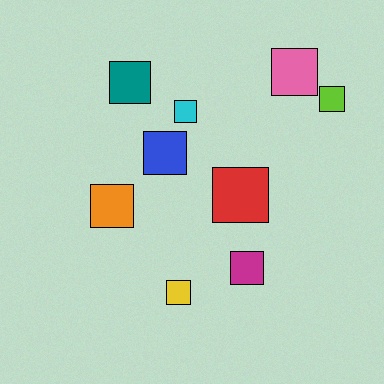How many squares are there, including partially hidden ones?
There are 9 squares.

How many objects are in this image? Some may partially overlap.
There are 9 objects.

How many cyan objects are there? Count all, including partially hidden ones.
There is 1 cyan object.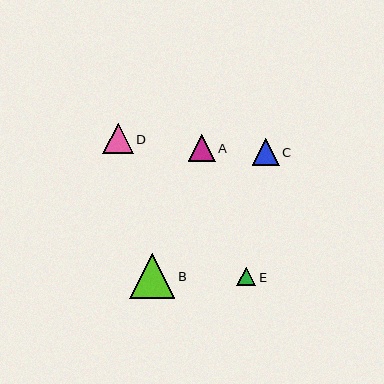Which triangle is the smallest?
Triangle E is the smallest with a size of approximately 19 pixels.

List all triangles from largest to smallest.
From largest to smallest: B, D, A, C, E.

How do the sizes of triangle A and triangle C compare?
Triangle A and triangle C are approximately the same size.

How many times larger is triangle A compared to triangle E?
Triangle A is approximately 1.5 times the size of triangle E.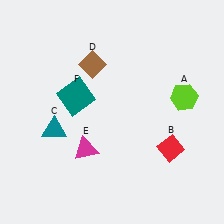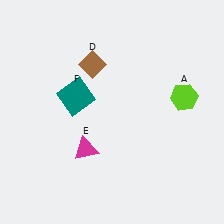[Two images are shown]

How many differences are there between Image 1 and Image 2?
There are 2 differences between the two images.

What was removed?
The teal triangle (C), the red diamond (B) were removed in Image 2.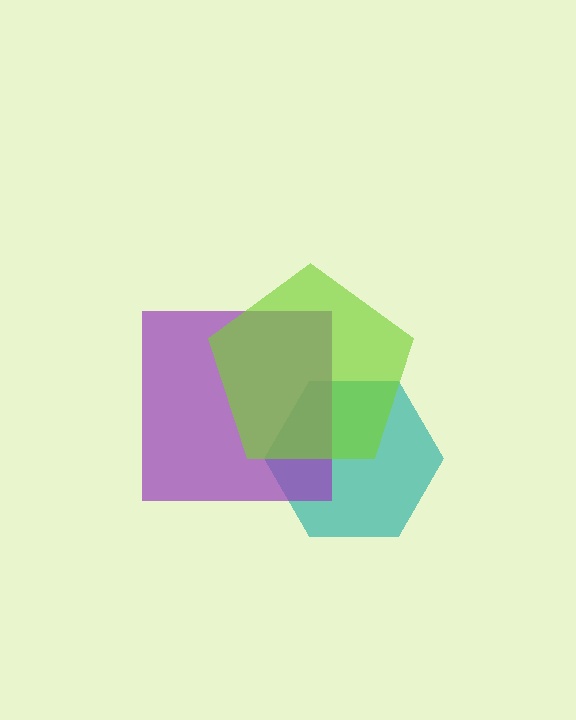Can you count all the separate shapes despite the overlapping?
Yes, there are 3 separate shapes.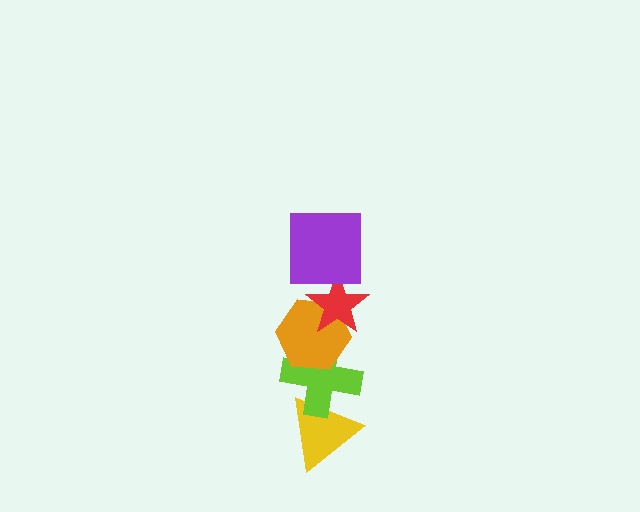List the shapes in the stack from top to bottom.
From top to bottom: the purple square, the red star, the orange hexagon, the lime cross, the yellow triangle.